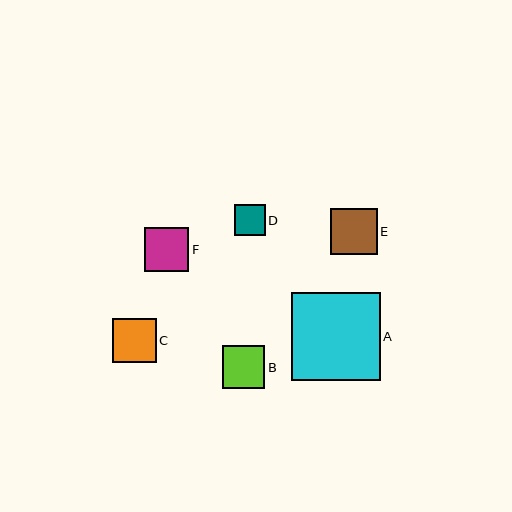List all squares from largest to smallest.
From largest to smallest: A, E, F, C, B, D.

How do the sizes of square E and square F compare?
Square E and square F are approximately the same size.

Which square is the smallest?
Square D is the smallest with a size of approximately 31 pixels.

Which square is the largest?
Square A is the largest with a size of approximately 88 pixels.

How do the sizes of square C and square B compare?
Square C and square B are approximately the same size.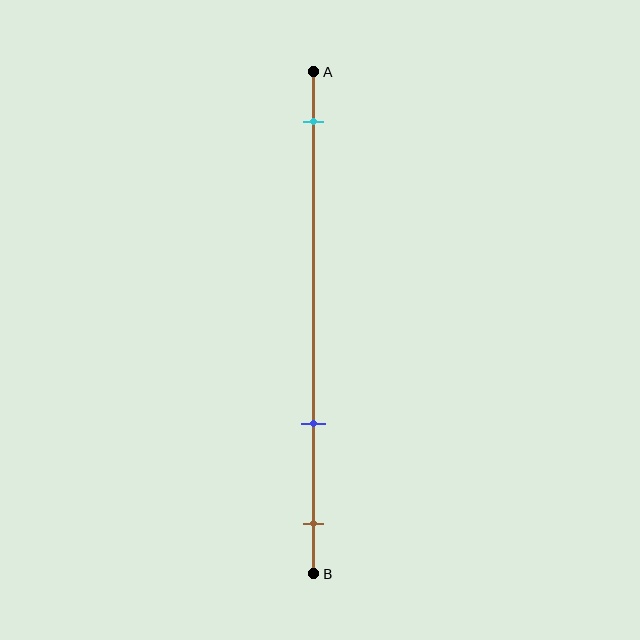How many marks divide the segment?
There are 3 marks dividing the segment.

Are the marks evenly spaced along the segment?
No, the marks are not evenly spaced.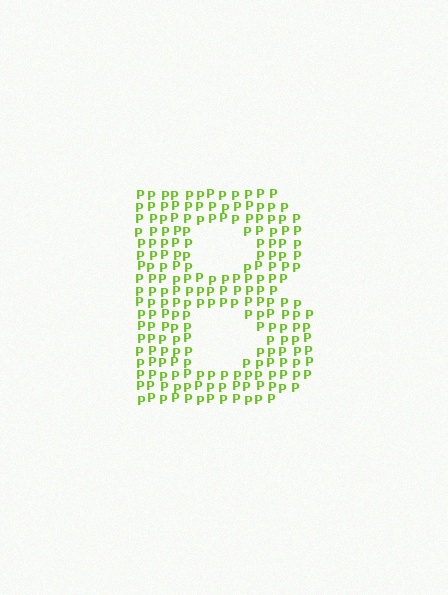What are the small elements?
The small elements are letter P's.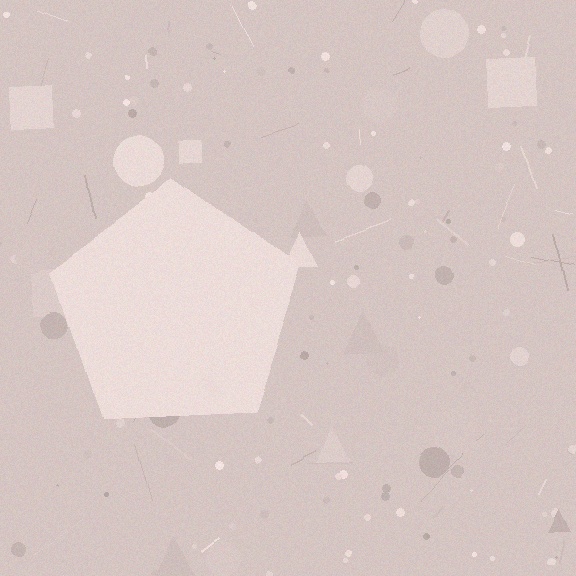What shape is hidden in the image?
A pentagon is hidden in the image.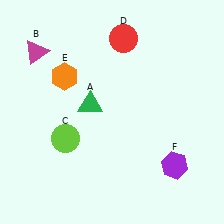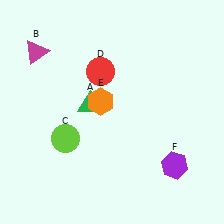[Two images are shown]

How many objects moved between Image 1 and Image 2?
2 objects moved between the two images.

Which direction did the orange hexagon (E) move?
The orange hexagon (E) moved right.